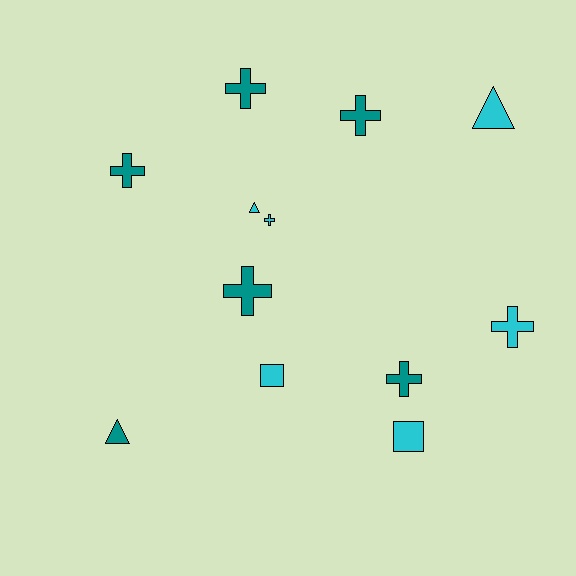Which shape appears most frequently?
Cross, with 7 objects.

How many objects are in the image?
There are 12 objects.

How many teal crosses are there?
There are 5 teal crosses.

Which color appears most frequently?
Cyan, with 6 objects.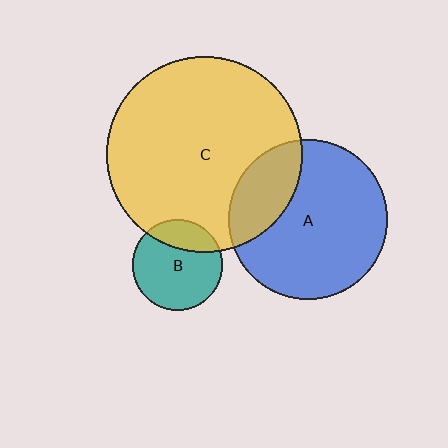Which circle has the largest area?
Circle C (yellow).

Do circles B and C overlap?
Yes.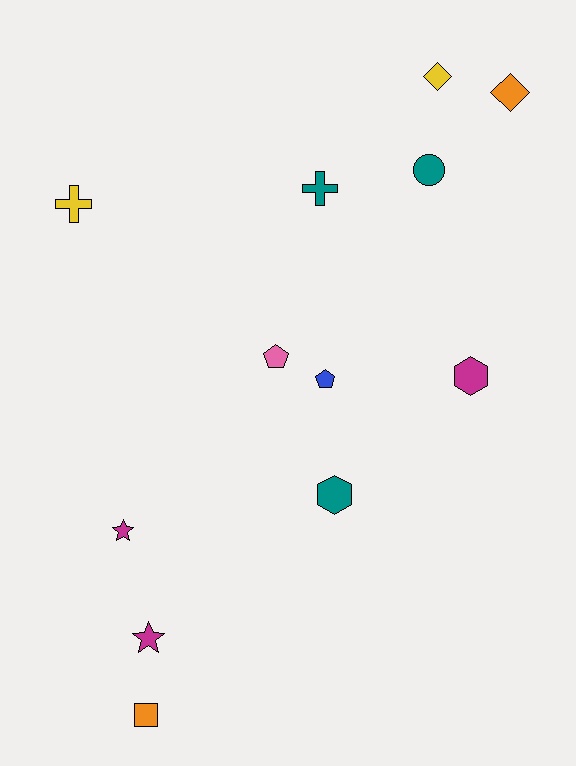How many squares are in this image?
There is 1 square.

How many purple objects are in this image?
There are no purple objects.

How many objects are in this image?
There are 12 objects.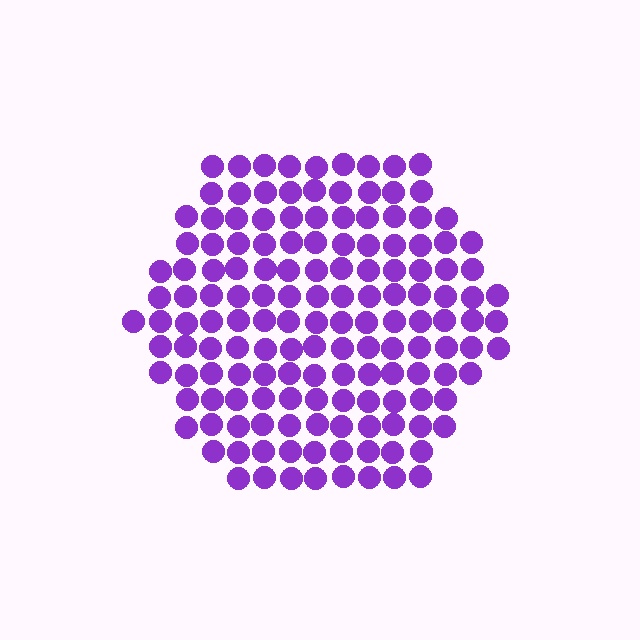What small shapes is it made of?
It is made of small circles.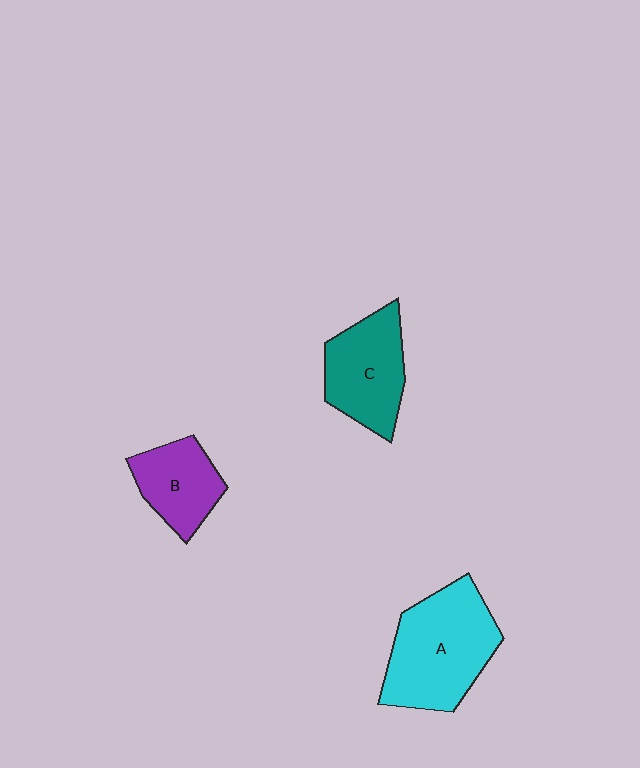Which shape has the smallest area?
Shape B (purple).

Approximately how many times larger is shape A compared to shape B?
Approximately 1.8 times.